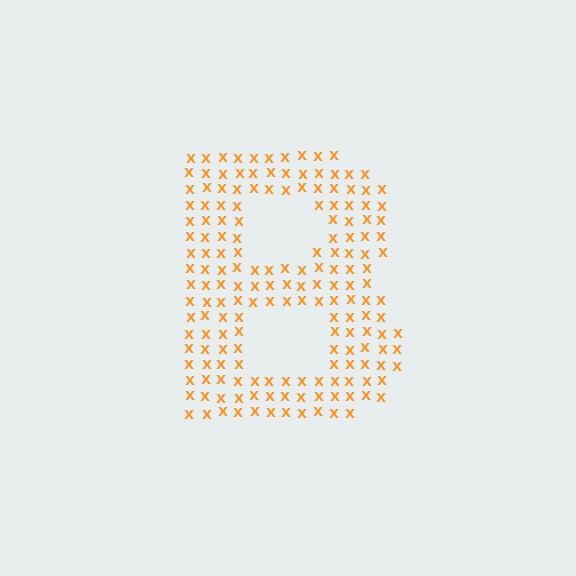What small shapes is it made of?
It is made of small letter X's.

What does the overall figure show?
The overall figure shows the letter B.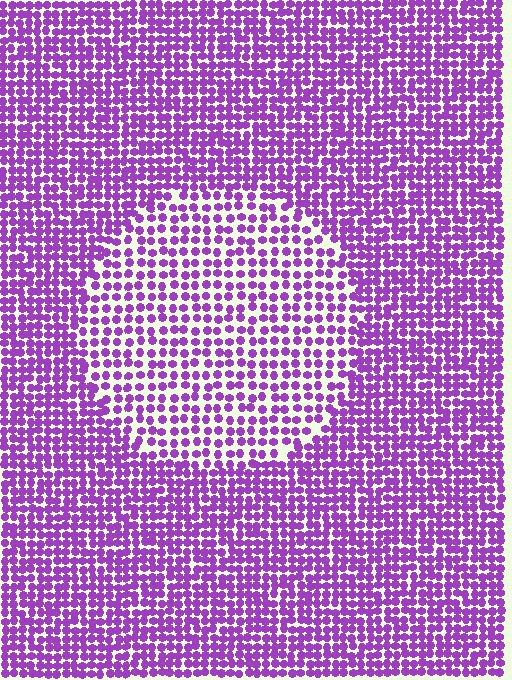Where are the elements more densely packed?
The elements are more densely packed outside the circle boundary.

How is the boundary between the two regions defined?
The boundary is defined by a change in element density (approximately 1.7x ratio). All elements are the same color, size, and shape.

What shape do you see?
I see a circle.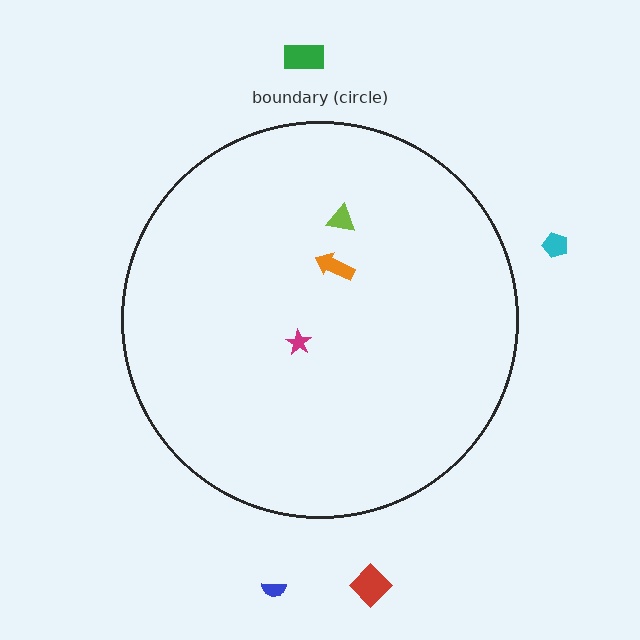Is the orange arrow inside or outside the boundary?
Inside.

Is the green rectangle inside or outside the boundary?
Outside.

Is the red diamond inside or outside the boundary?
Outside.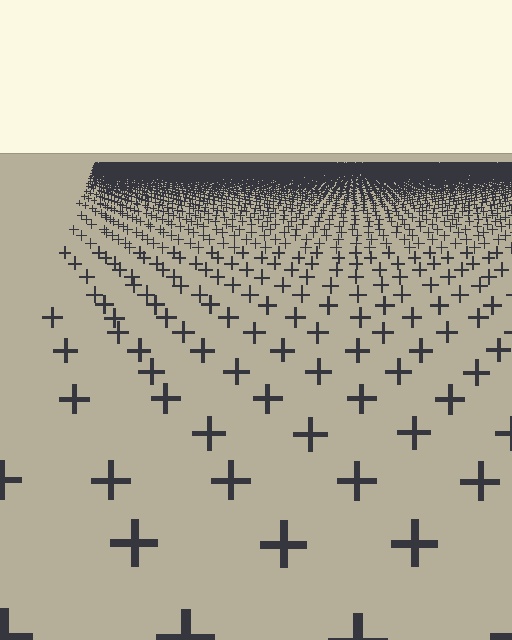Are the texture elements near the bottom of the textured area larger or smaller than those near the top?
Larger. Near the bottom, elements are closer to the viewer and appear at a bigger on-screen size.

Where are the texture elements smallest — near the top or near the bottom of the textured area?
Near the top.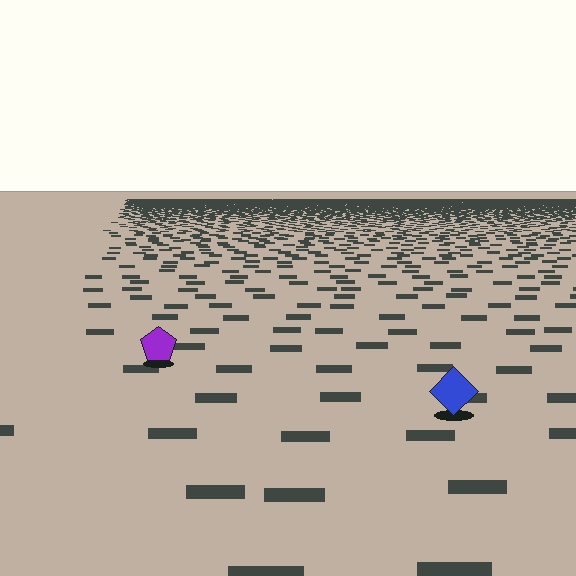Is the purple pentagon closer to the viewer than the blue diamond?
No. The blue diamond is closer — you can tell from the texture gradient: the ground texture is coarser near it.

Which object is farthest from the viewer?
The purple pentagon is farthest from the viewer. It appears smaller and the ground texture around it is denser.